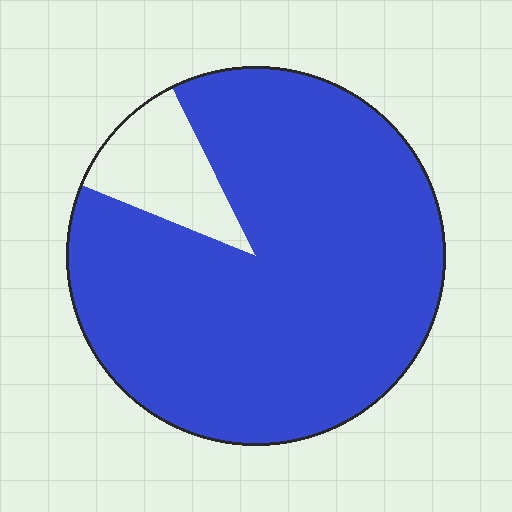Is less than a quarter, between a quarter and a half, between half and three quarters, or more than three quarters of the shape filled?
More than three quarters.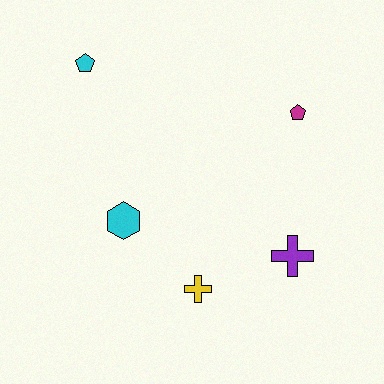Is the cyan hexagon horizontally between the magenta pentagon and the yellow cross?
No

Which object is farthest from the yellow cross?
The cyan pentagon is farthest from the yellow cross.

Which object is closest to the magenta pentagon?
The purple cross is closest to the magenta pentagon.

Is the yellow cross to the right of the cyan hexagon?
Yes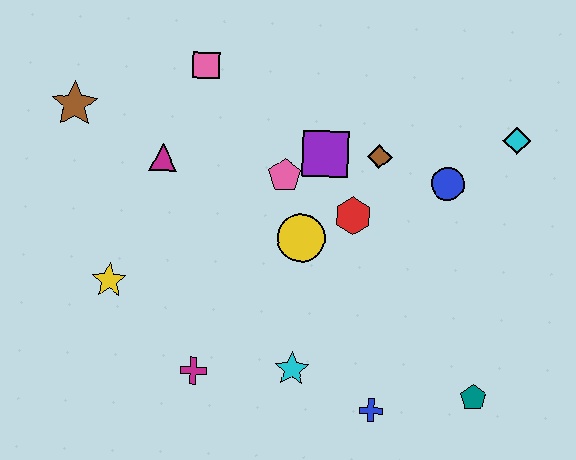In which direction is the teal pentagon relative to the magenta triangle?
The teal pentagon is to the right of the magenta triangle.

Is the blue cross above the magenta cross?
No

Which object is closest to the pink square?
The magenta triangle is closest to the pink square.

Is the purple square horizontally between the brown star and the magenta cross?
No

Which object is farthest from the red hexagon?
The brown star is farthest from the red hexagon.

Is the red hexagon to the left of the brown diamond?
Yes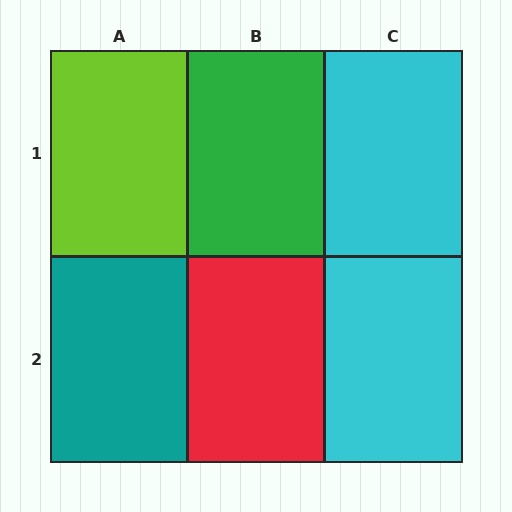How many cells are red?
1 cell is red.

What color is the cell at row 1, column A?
Lime.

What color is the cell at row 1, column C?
Cyan.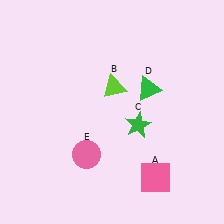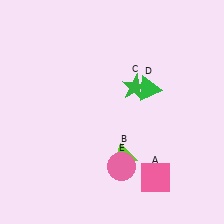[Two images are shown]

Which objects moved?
The objects that moved are: the lime triangle (B), the green star (C), the pink circle (E).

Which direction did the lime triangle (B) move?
The lime triangle (B) moved down.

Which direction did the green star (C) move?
The green star (C) moved up.